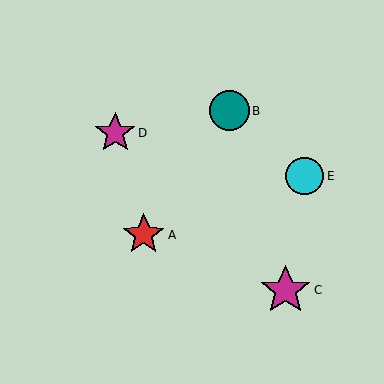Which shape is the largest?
The magenta star (labeled C) is the largest.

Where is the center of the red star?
The center of the red star is at (144, 235).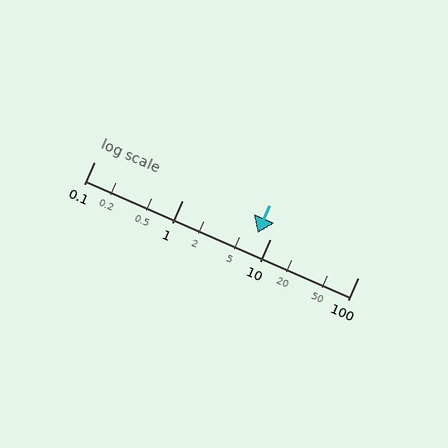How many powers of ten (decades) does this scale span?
The scale spans 3 decades, from 0.1 to 100.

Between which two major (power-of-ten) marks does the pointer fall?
The pointer is between 1 and 10.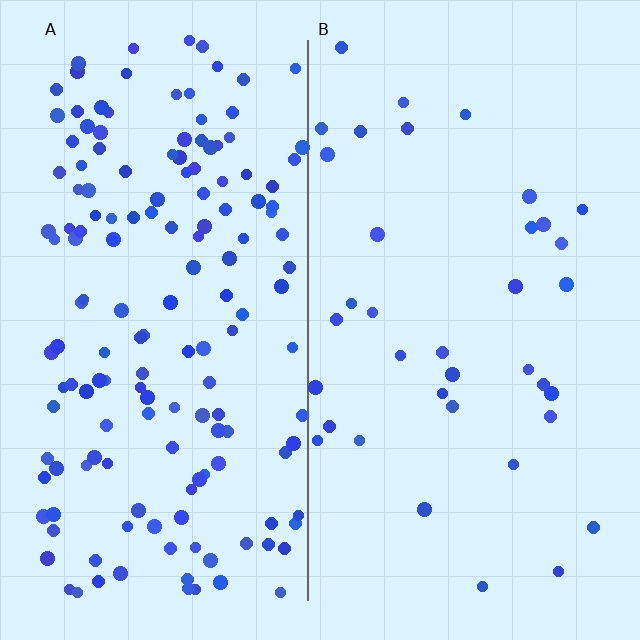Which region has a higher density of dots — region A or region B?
A (the left).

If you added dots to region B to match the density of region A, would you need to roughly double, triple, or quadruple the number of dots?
Approximately quadruple.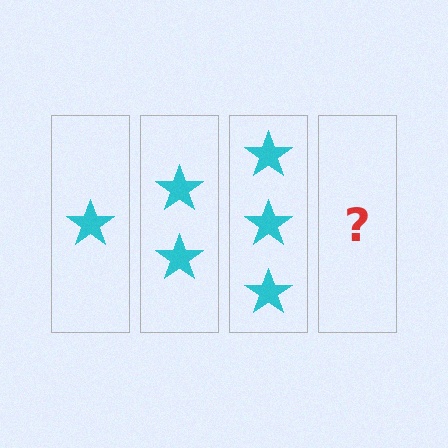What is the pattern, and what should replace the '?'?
The pattern is that each step adds one more star. The '?' should be 4 stars.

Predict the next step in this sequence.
The next step is 4 stars.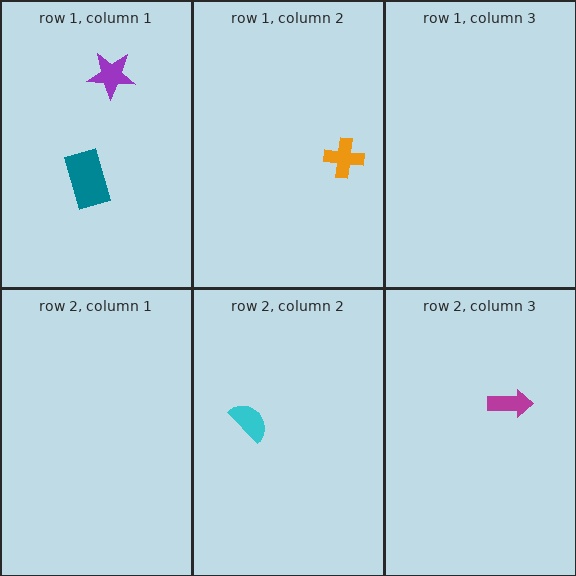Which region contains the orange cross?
The row 1, column 2 region.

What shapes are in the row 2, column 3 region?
The magenta arrow.